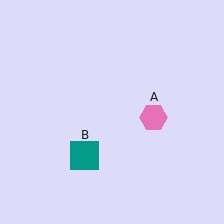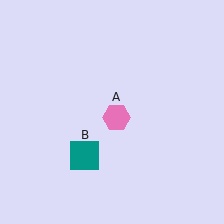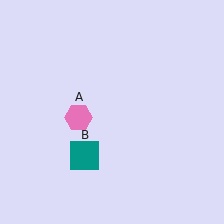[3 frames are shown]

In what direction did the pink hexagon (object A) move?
The pink hexagon (object A) moved left.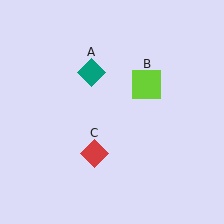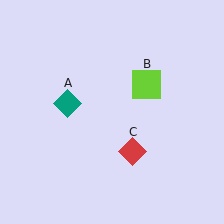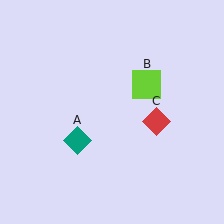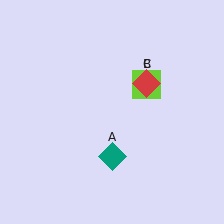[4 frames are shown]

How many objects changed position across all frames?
2 objects changed position: teal diamond (object A), red diamond (object C).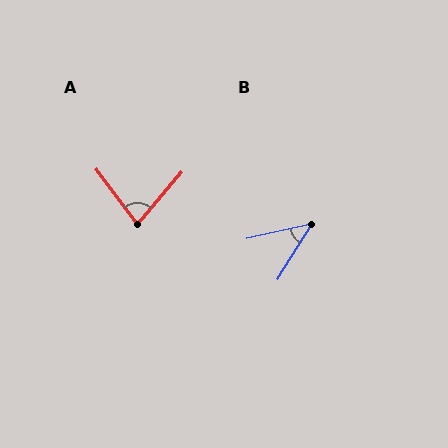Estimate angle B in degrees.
Approximately 45 degrees.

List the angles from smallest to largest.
B (45°), A (77°).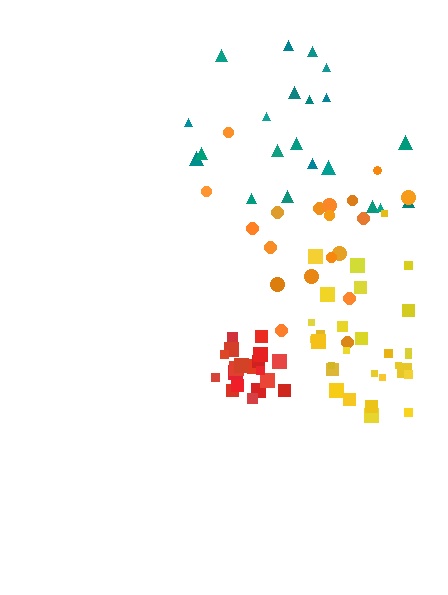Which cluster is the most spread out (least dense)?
Orange.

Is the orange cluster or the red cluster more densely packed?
Red.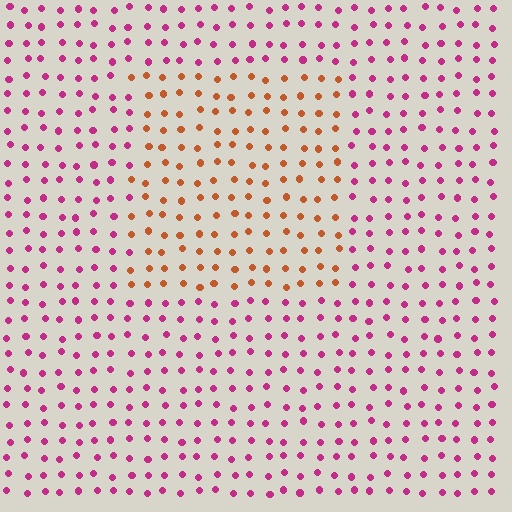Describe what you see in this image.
The image is filled with small magenta elements in a uniform arrangement. A rectangle-shaped region is visible where the elements are tinted to a slightly different hue, forming a subtle color boundary.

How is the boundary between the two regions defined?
The boundary is defined purely by a slight shift in hue (about 55 degrees). Spacing, size, and orientation are identical on both sides.